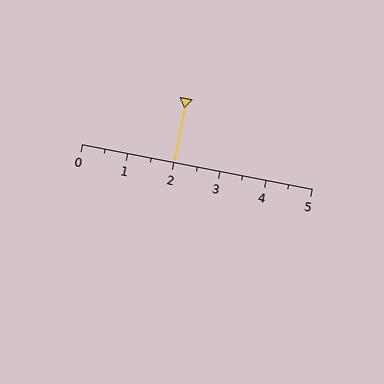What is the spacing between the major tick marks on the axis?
The major ticks are spaced 1 apart.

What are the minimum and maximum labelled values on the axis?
The axis runs from 0 to 5.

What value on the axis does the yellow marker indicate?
The marker indicates approximately 2.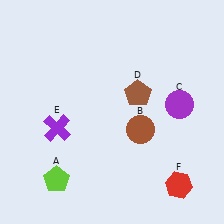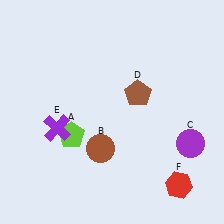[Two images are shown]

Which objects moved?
The objects that moved are: the lime pentagon (A), the brown circle (B), the purple circle (C).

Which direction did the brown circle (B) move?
The brown circle (B) moved left.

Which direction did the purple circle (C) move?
The purple circle (C) moved down.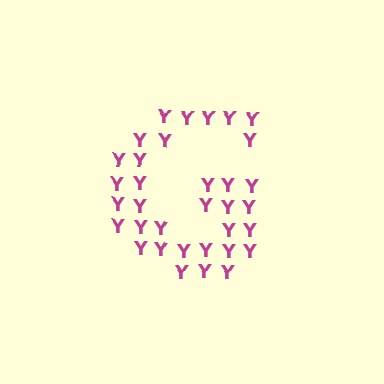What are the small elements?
The small elements are letter Y's.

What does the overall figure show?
The overall figure shows the letter G.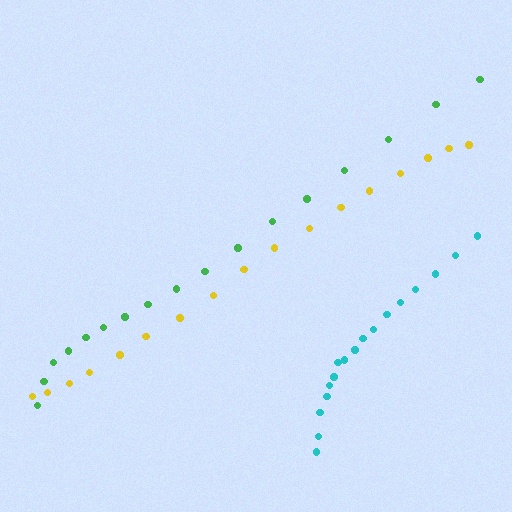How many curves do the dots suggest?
There are 3 distinct paths.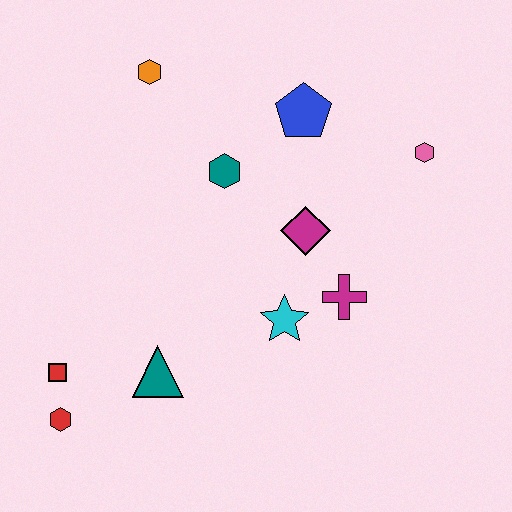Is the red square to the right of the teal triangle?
No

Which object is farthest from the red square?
The pink hexagon is farthest from the red square.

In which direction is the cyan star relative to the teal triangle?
The cyan star is to the right of the teal triangle.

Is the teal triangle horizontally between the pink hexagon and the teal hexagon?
No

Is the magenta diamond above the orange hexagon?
No